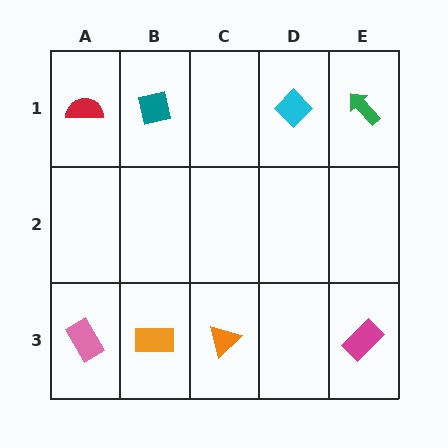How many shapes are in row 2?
0 shapes.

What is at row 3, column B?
An orange rectangle.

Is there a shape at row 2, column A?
No, that cell is empty.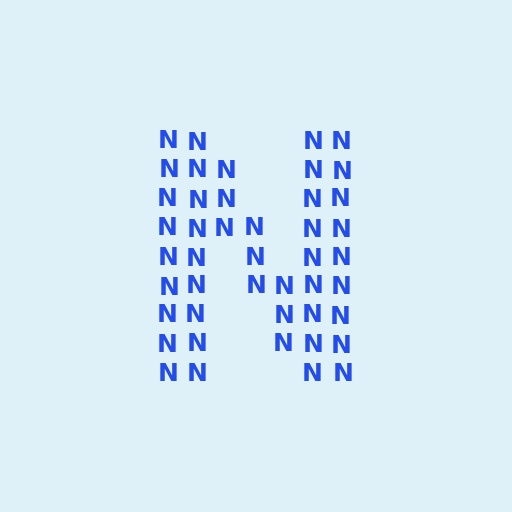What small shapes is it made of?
It is made of small letter N's.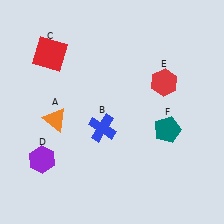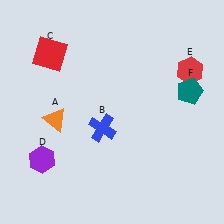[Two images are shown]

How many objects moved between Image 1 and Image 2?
2 objects moved between the two images.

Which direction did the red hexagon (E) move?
The red hexagon (E) moved right.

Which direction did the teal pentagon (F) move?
The teal pentagon (F) moved up.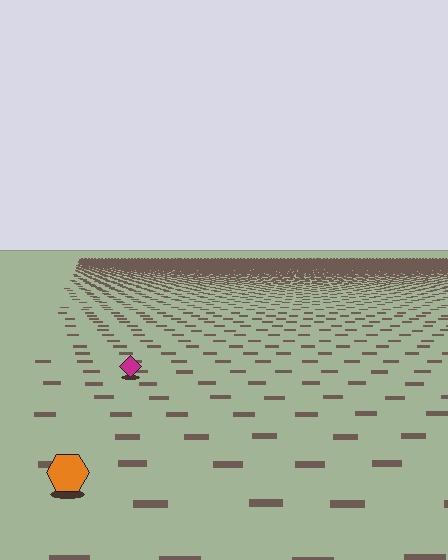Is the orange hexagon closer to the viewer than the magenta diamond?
Yes. The orange hexagon is closer — you can tell from the texture gradient: the ground texture is coarser near it.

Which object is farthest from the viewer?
The magenta diamond is farthest from the viewer. It appears smaller and the ground texture around it is denser.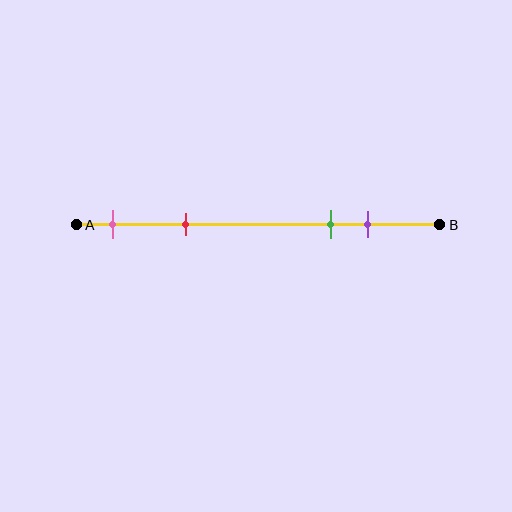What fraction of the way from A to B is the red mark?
The red mark is approximately 30% (0.3) of the way from A to B.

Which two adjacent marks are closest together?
The green and purple marks are the closest adjacent pair.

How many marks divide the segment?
There are 4 marks dividing the segment.